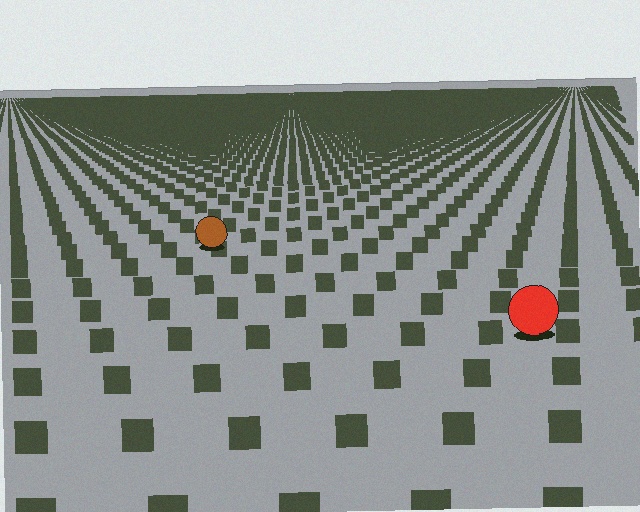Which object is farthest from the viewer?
The brown circle is farthest from the viewer. It appears smaller and the ground texture around it is denser.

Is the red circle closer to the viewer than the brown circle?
Yes. The red circle is closer — you can tell from the texture gradient: the ground texture is coarser near it.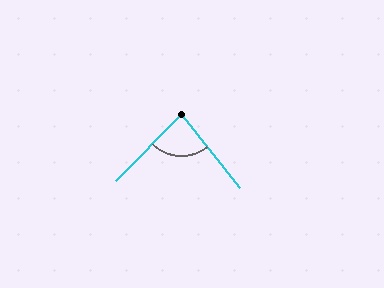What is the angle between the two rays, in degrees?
Approximately 83 degrees.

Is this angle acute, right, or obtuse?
It is acute.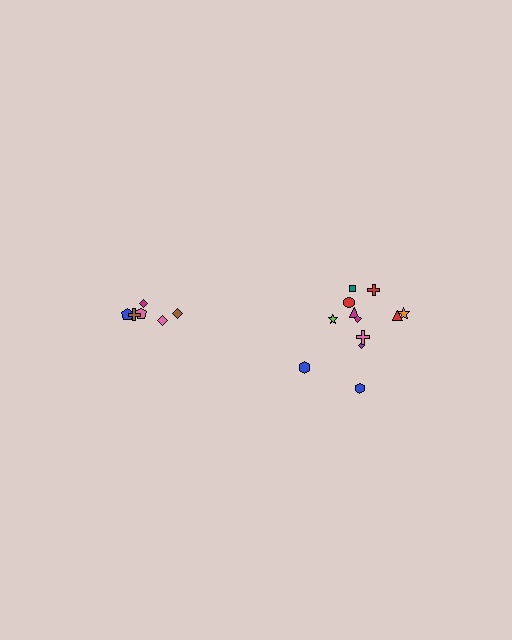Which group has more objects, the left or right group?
The right group.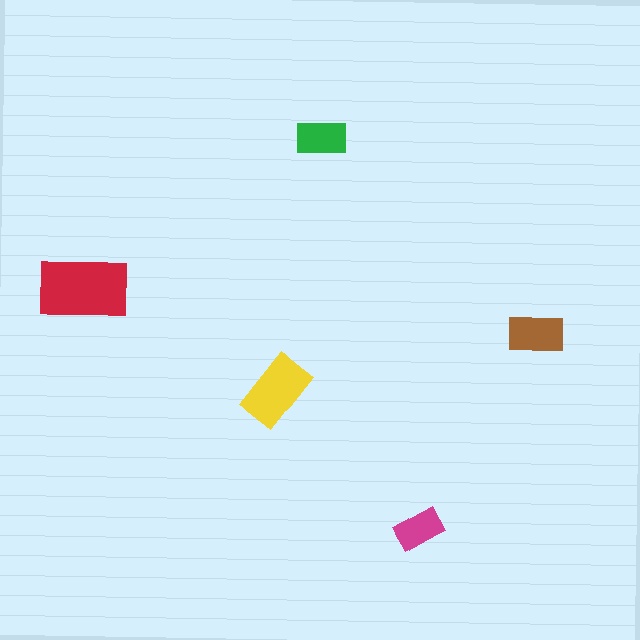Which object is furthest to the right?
The brown rectangle is rightmost.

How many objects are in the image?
There are 5 objects in the image.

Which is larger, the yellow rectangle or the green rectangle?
The yellow one.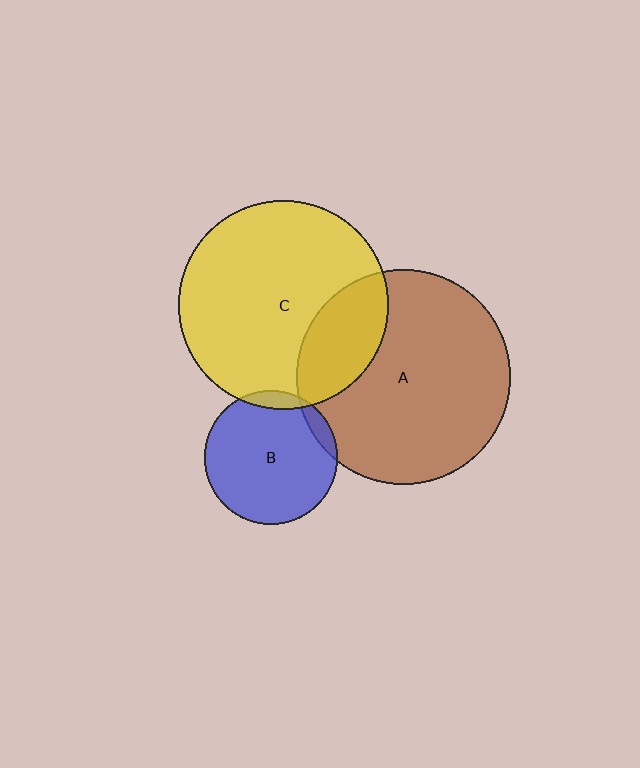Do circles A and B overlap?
Yes.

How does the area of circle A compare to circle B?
Approximately 2.6 times.